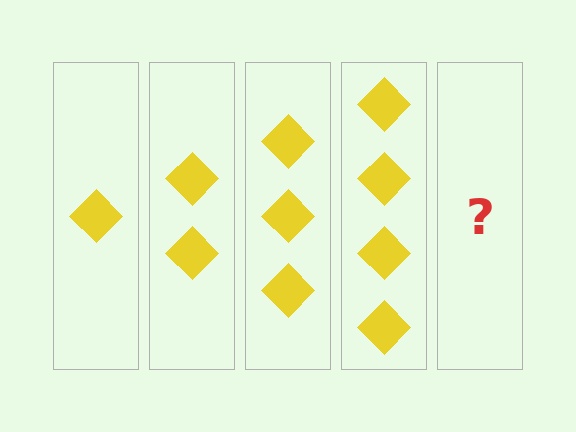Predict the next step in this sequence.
The next step is 5 diamonds.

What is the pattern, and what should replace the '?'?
The pattern is that each step adds one more diamond. The '?' should be 5 diamonds.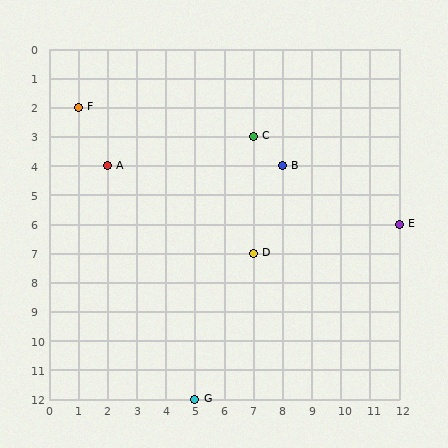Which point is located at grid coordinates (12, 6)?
Point E is at (12, 6).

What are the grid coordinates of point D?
Point D is at grid coordinates (7, 7).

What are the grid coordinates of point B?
Point B is at grid coordinates (8, 4).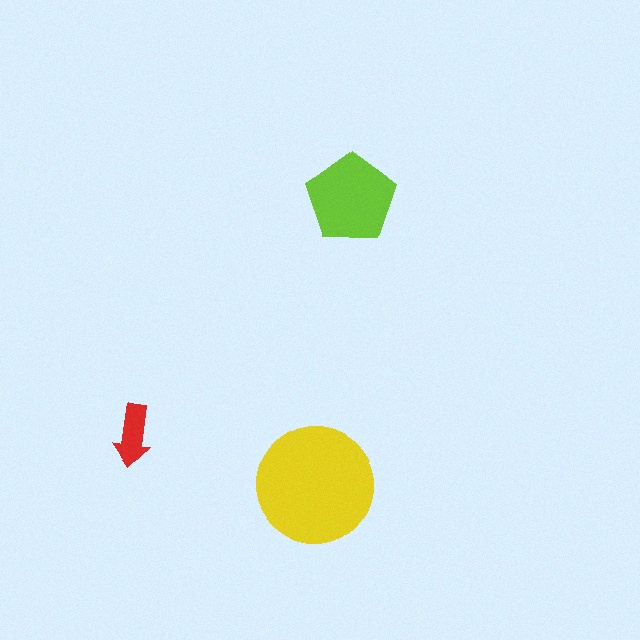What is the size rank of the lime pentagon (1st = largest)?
2nd.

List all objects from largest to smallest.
The yellow circle, the lime pentagon, the red arrow.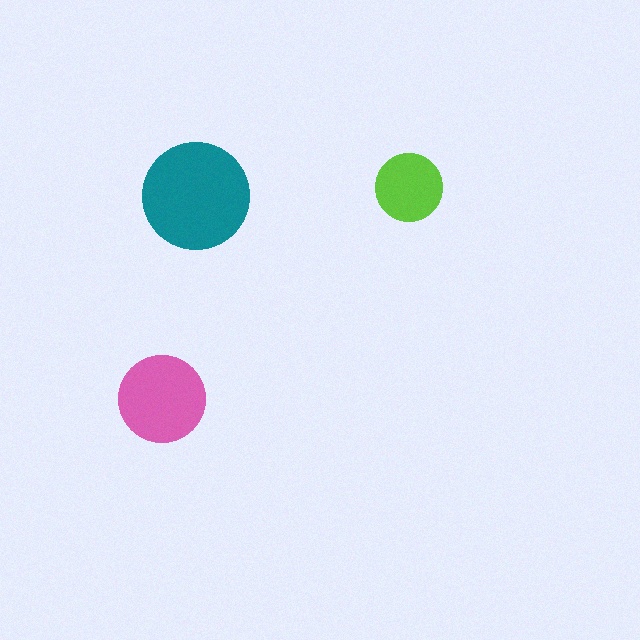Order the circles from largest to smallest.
the teal one, the pink one, the lime one.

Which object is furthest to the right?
The lime circle is rightmost.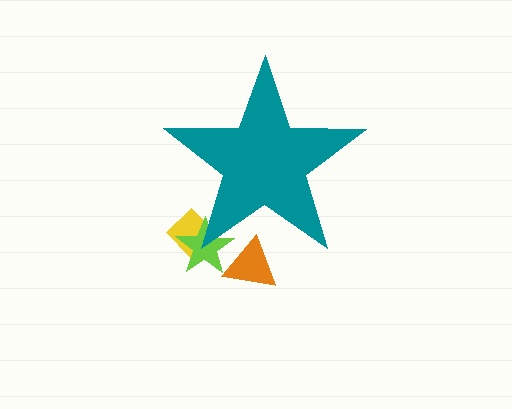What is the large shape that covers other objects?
A teal star.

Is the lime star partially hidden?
Yes, the lime star is partially hidden behind the teal star.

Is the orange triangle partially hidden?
Yes, the orange triangle is partially hidden behind the teal star.